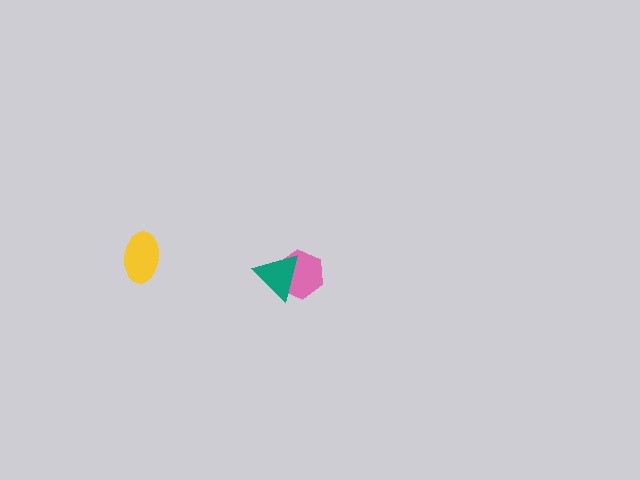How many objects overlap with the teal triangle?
1 object overlaps with the teal triangle.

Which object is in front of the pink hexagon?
The teal triangle is in front of the pink hexagon.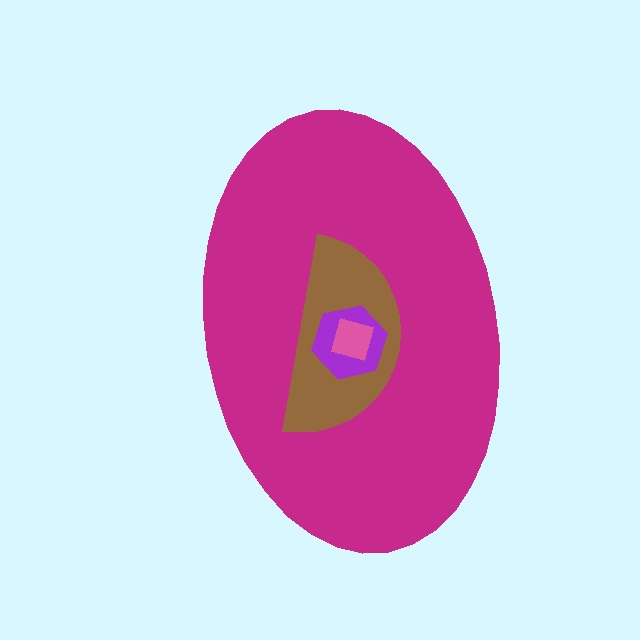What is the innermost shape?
The pink diamond.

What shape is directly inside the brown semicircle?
The purple hexagon.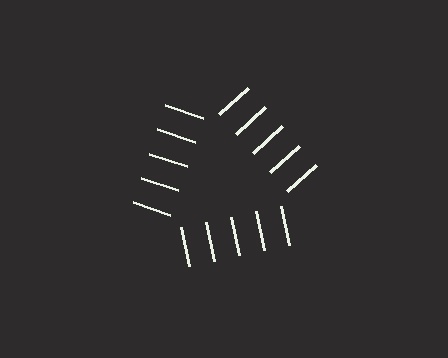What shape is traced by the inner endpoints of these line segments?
An illusory triangle — the line segments terminate on its edges but no continuous stroke is drawn.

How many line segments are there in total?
15 — 5 along each of the 3 edges.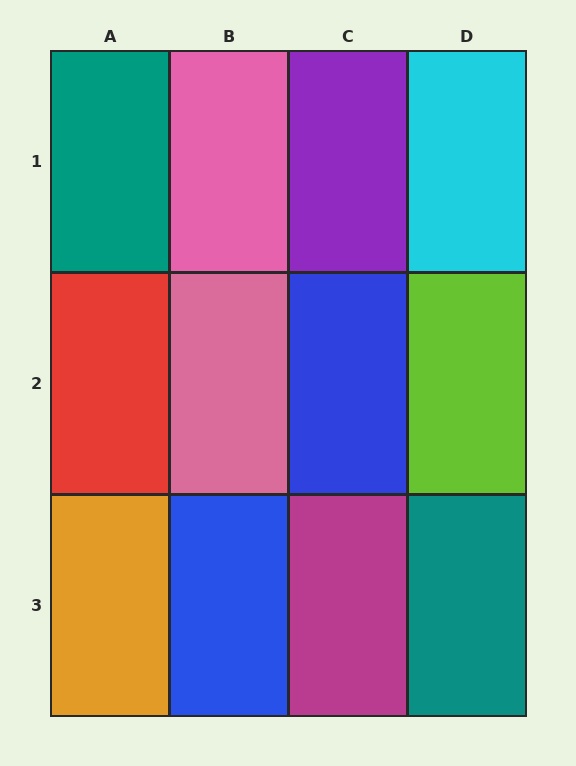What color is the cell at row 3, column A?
Orange.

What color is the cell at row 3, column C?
Magenta.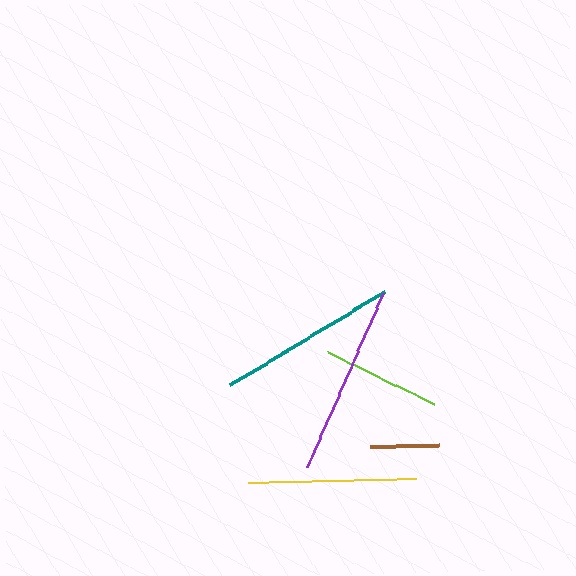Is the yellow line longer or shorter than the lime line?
The yellow line is longer than the lime line.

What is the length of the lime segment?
The lime segment is approximately 118 pixels long.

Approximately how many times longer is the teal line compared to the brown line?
The teal line is approximately 2.6 times the length of the brown line.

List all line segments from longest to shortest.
From longest to shortest: purple, teal, yellow, lime, brown.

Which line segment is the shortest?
The brown line is the shortest at approximately 69 pixels.